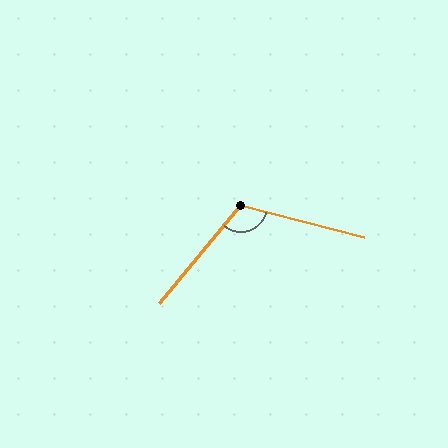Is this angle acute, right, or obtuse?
It is obtuse.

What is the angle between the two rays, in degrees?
Approximately 116 degrees.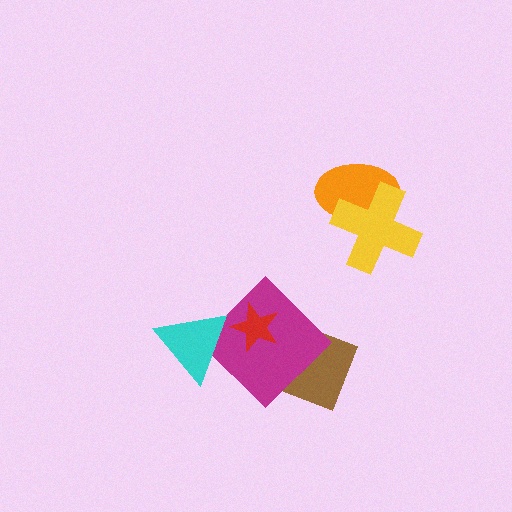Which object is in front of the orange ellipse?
The yellow cross is in front of the orange ellipse.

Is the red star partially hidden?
No, no other shape covers it.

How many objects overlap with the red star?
1 object overlaps with the red star.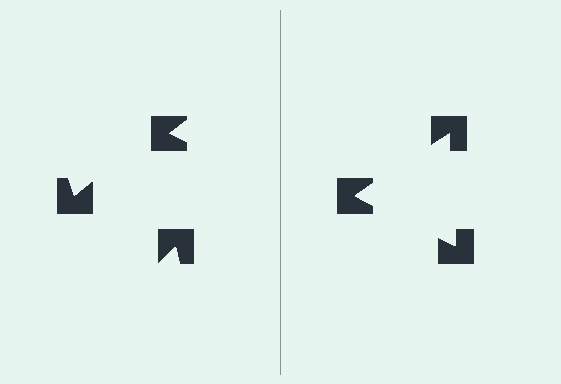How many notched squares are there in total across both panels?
6 — 3 on each side.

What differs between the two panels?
The notched squares are positioned identically on both sides; only the wedge orientations differ. On the right they align to a triangle; on the left they are misaligned.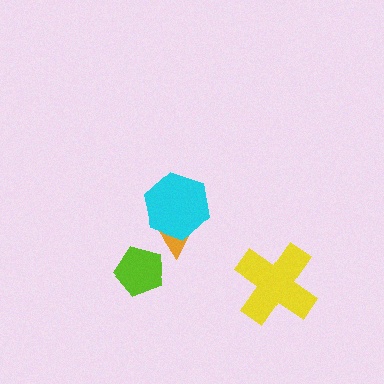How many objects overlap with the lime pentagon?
0 objects overlap with the lime pentagon.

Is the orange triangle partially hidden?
Yes, it is partially covered by another shape.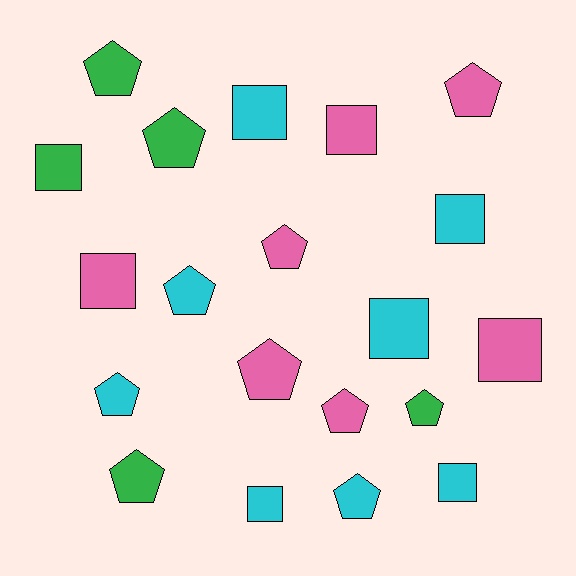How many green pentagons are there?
There are 4 green pentagons.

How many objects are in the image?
There are 20 objects.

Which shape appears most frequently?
Pentagon, with 11 objects.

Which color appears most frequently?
Cyan, with 8 objects.